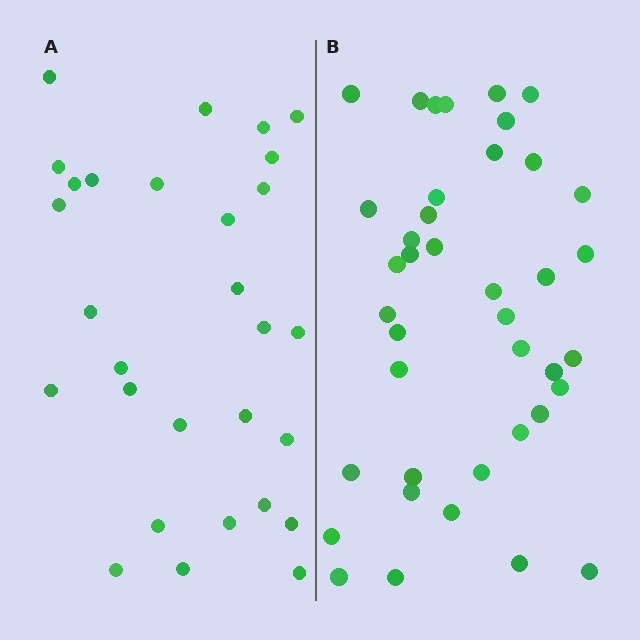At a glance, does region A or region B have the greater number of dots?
Region B (the right region) has more dots.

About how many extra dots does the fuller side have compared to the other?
Region B has roughly 12 or so more dots than region A.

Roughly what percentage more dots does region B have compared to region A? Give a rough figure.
About 40% more.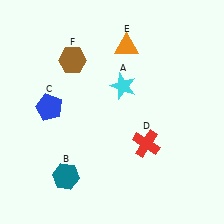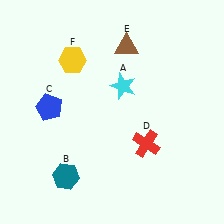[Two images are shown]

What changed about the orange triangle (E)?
In Image 1, E is orange. In Image 2, it changed to brown.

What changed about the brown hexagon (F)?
In Image 1, F is brown. In Image 2, it changed to yellow.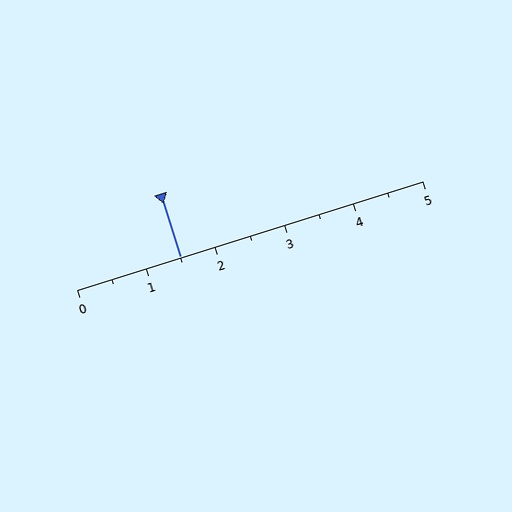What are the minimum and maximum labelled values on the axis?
The axis runs from 0 to 5.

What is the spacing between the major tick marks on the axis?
The major ticks are spaced 1 apart.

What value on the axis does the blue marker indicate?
The marker indicates approximately 1.5.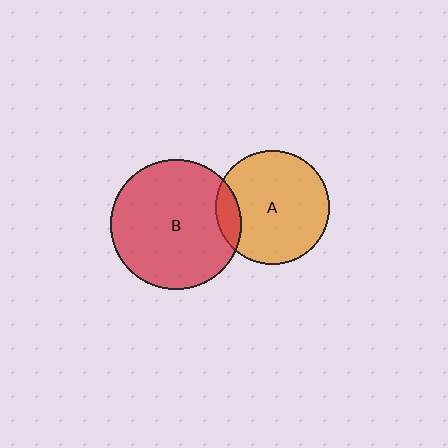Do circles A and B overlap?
Yes.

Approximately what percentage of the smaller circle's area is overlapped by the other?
Approximately 10%.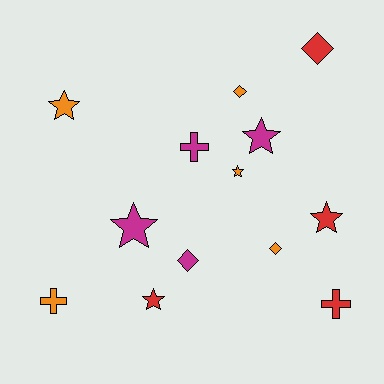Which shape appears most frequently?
Star, with 6 objects.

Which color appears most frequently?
Orange, with 5 objects.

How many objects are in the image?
There are 13 objects.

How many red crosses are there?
There is 1 red cross.